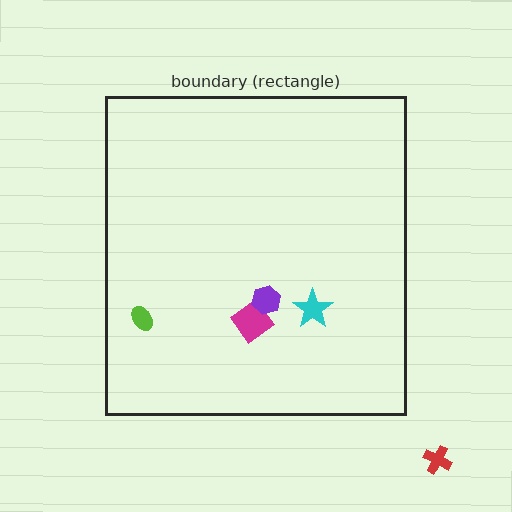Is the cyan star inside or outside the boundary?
Inside.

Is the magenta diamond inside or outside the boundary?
Inside.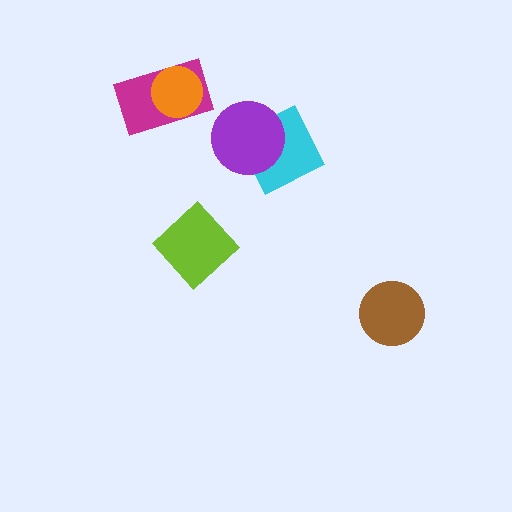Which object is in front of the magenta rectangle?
The orange circle is in front of the magenta rectangle.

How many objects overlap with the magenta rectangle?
1 object overlaps with the magenta rectangle.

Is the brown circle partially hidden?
No, no other shape covers it.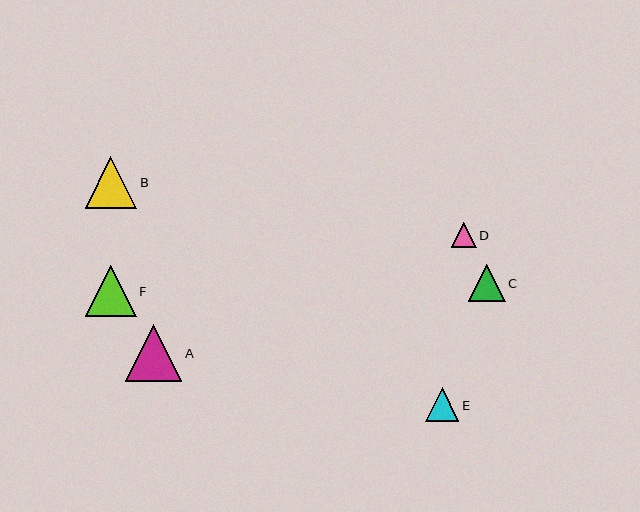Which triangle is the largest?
Triangle A is the largest with a size of approximately 57 pixels.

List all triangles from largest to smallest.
From largest to smallest: A, B, F, C, E, D.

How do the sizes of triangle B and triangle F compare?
Triangle B and triangle F are approximately the same size.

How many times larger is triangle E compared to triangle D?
Triangle E is approximately 1.3 times the size of triangle D.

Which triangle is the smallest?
Triangle D is the smallest with a size of approximately 25 pixels.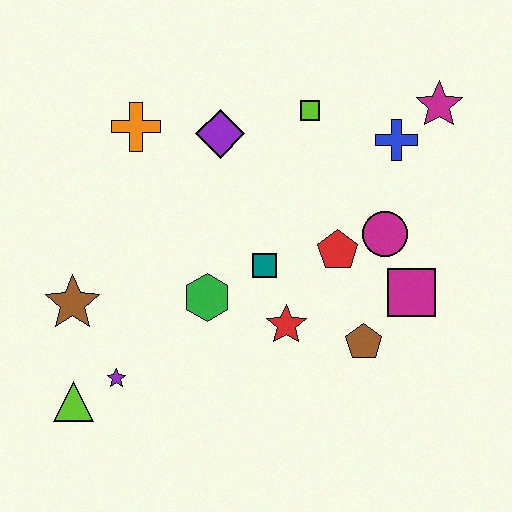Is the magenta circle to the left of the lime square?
No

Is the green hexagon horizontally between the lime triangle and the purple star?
No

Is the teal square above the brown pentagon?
Yes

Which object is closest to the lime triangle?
The purple star is closest to the lime triangle.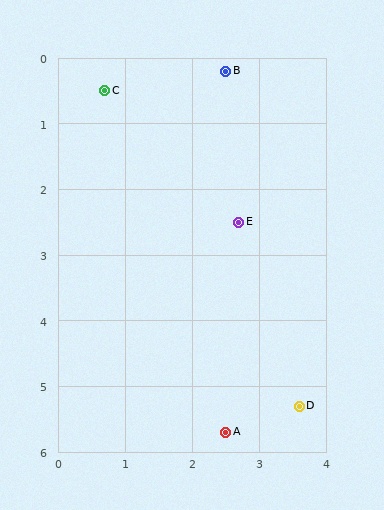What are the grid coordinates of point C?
Point C is at approximately (0.7, 0.5).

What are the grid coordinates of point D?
Point D is at approximately (3.6, 5.3).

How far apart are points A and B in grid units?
Points A and B are about 5.5 grid units apart.